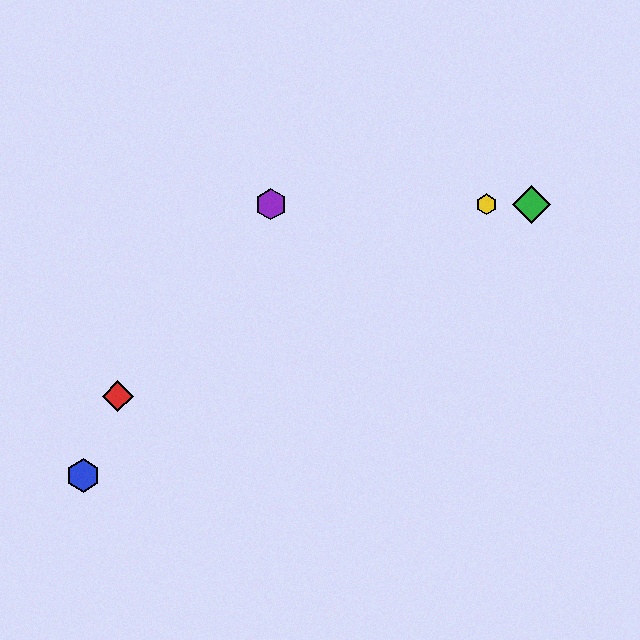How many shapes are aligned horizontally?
3 shapes (the green diamond, the yellow hexagon, the purple hexagon) are aligned horizontally.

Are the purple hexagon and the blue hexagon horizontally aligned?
No, the purple hexagon is at y≈204 and the blue hexagon is at y≈475.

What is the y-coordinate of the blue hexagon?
The blue hexagon is at y≈475.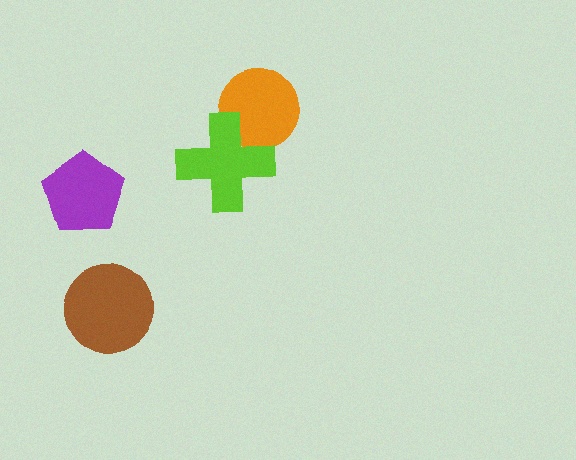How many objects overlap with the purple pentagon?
0 objects overlap with the purple pentagon.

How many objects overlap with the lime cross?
1 object overlaps with the lime cross.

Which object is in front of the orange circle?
The lime cross is in front of the orange circle.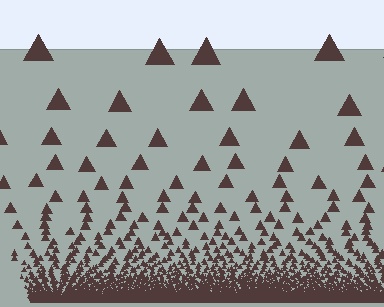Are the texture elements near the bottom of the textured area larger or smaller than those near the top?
Smaller. The gradient is inverted — elements near the bottom are smaller and denser.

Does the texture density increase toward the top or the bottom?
Density increases toward the bottom.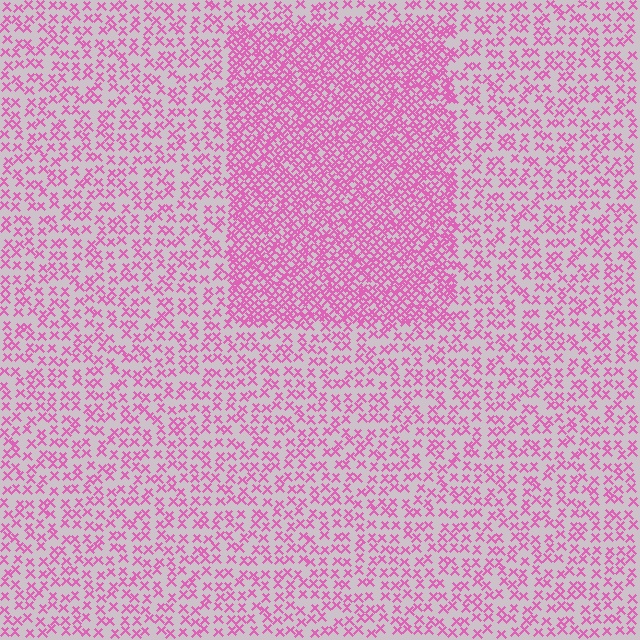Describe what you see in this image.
The image contains small pink elements arranged at two different densities. A rectangle-shaped region is visible where the elements are more densely packed than the surrounding area.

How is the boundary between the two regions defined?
The boundary is defined by a change in element density (approximately 2.3x ratio). All elements are the same color, size, and shape.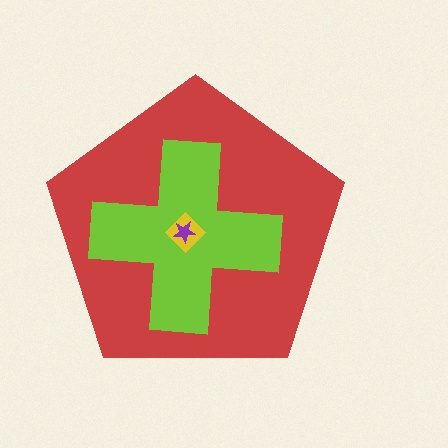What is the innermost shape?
The purple star.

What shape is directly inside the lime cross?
The yellow diamond.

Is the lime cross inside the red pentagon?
Yes.